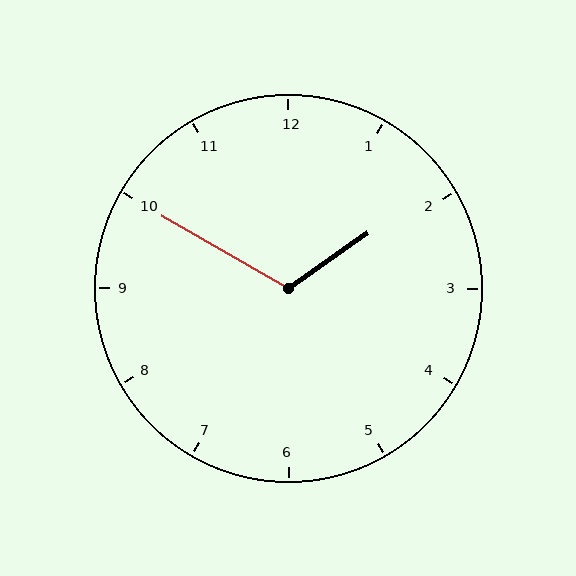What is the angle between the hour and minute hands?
Approximately 115 degrees.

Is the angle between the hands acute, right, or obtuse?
It is obtuse.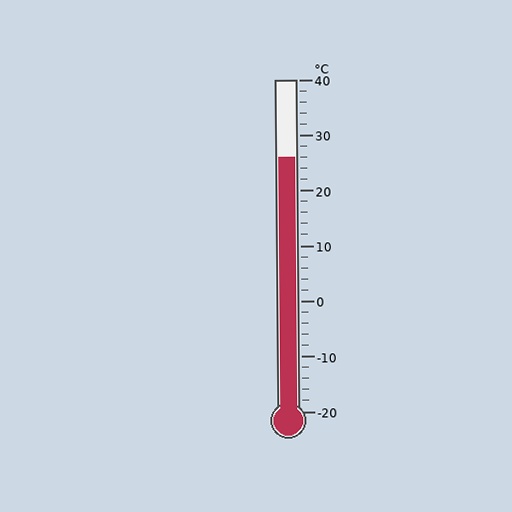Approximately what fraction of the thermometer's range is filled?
The thermometer is filled to approximately 75% of its range.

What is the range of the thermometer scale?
The thermometer scale ranges from -20°C to 40°C.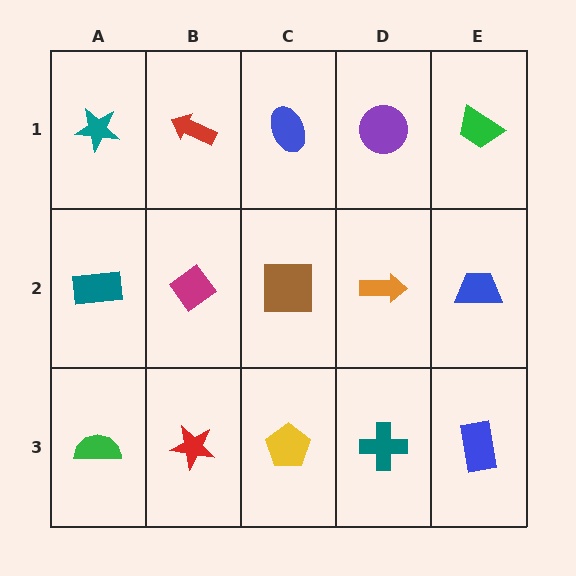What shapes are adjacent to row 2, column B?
A red arrow (row 1, column B), a red star (row 3, column B), a teal rectangle (row 2, column A), a brown square (row 2, column C).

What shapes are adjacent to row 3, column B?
A magenta diamond (row 2, column B), a green semicircle (row 3, column A), a yellow pentagon (row 3, column C).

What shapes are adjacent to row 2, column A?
A teal star (row 1, column A), a green semicircle (row 3, column A), a magenta diamond (row 2, column B).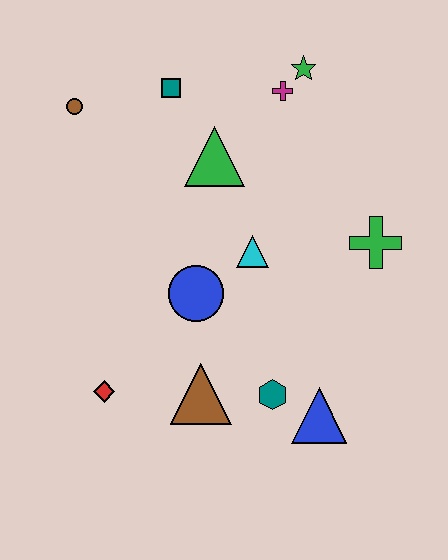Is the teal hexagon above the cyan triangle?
No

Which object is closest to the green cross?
The cyan triangle is closest to the green cross.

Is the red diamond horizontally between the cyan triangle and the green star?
No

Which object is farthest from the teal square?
The blue triangle is farthest from the teal square.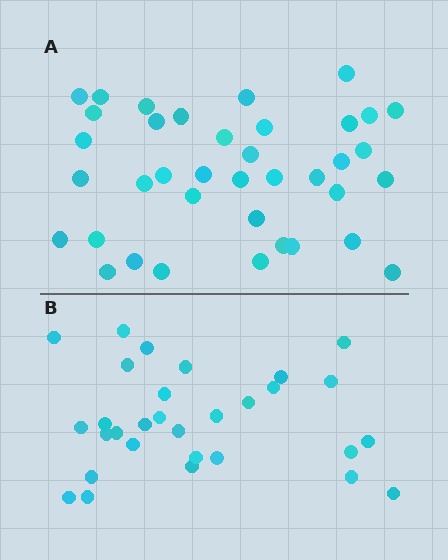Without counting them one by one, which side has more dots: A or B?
Region A (the top region) has more dots.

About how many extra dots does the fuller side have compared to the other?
Region A has roughly 8 or so more dots than region B.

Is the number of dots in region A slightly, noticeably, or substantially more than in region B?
Region A has noticeably more, but not dramatically so. The ratio is roughly 1.3 to 1.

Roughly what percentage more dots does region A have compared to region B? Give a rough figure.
About 25% more.